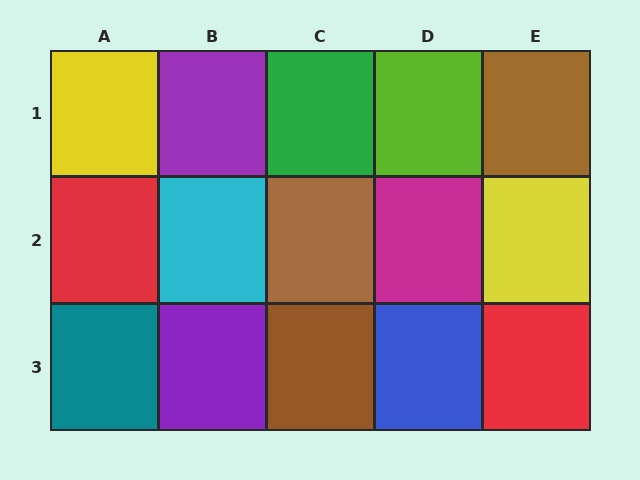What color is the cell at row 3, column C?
Brown.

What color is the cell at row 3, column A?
Teal.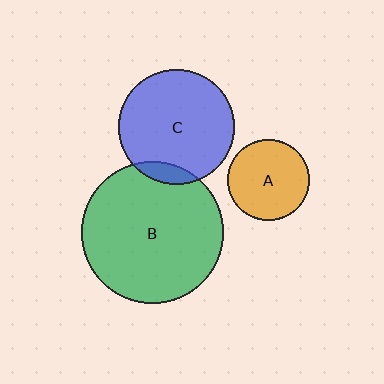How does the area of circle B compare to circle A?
Approximately 3.0 times.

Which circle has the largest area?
Circle B (green).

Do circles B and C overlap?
Yes.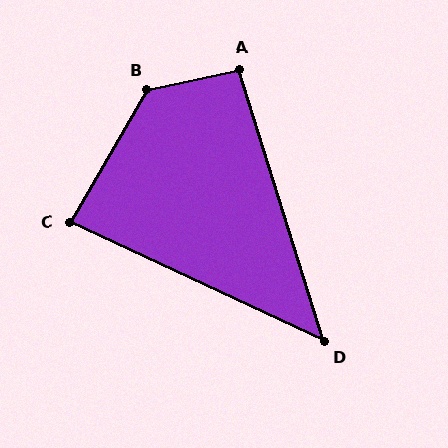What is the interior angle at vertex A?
Approximately 95 degrees (obtuse).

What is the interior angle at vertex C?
Approximately 85 degrees (acute).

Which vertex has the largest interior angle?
B, at approximately 132 degrees.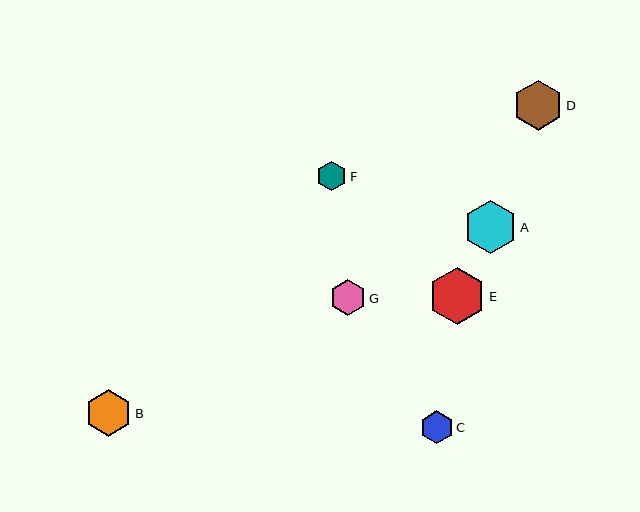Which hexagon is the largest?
Hexagon E is the largest with a size of approximately 57 pixels.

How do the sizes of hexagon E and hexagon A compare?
Hexagon E and hexagon A are approximately the same size.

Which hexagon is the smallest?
Hexagon F is the smallest with a size of approximately 30 pixels.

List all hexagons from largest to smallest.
From largest to smallest: E, A, D, B, G, C, F.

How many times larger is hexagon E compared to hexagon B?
Hexagon E is approximately 1.2 times the size of hexagon B.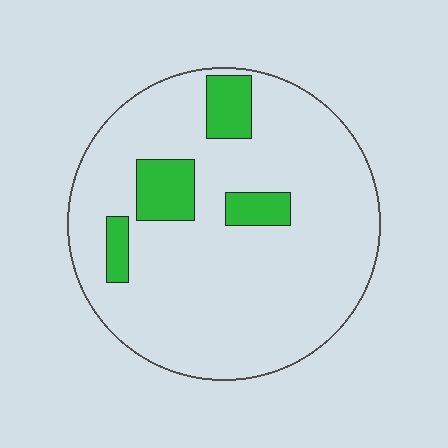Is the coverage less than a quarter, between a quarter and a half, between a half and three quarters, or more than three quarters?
Less than a quarter.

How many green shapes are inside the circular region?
4.